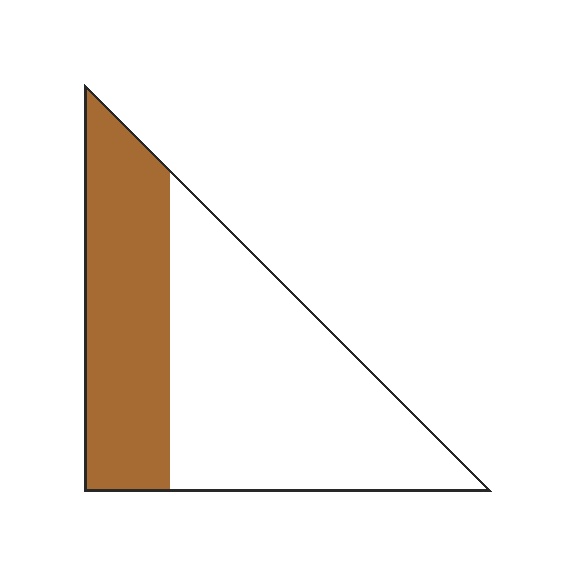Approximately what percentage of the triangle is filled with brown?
Approximately 40%.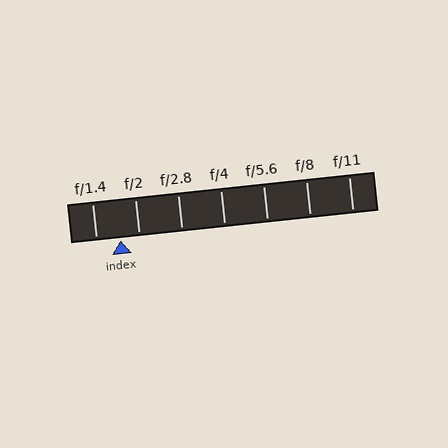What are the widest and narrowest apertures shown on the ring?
The widest aperture shown is f/1.4 and the narrowest is f/11.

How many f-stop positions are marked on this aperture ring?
There are 7 f-stop positions marked.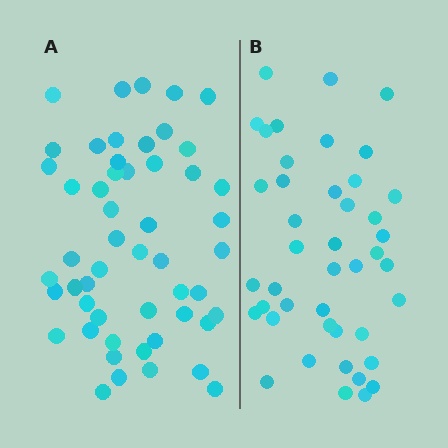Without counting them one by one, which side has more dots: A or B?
Region A (the left region) has more dots.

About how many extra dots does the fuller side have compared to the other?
Region A has roughly 8 or so more dots than region B.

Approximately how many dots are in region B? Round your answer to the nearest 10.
About 40 dots. (The exact count is 43, which rounds to 40.)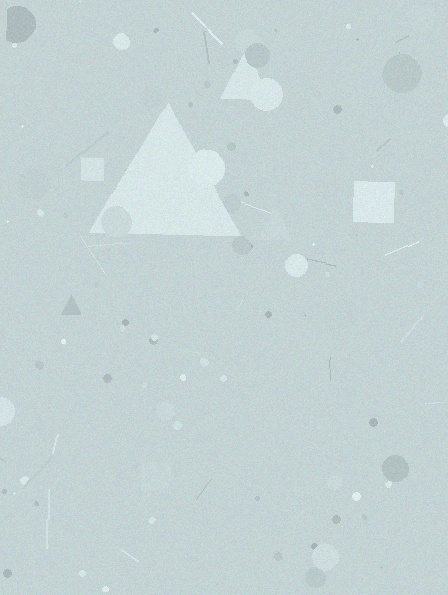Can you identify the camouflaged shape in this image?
The camouflaged shape is a triangle.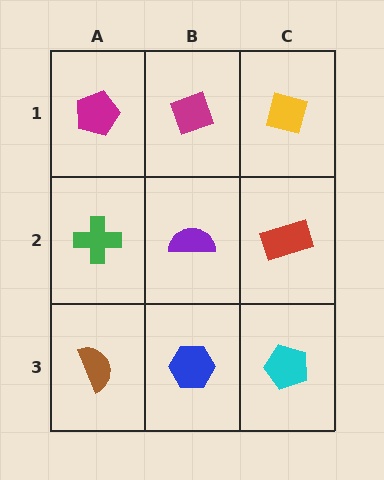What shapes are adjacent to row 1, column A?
A green cross (row 2, column A), a magenta diamond (row 1, column B).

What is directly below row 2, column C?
A cyan pentagon.